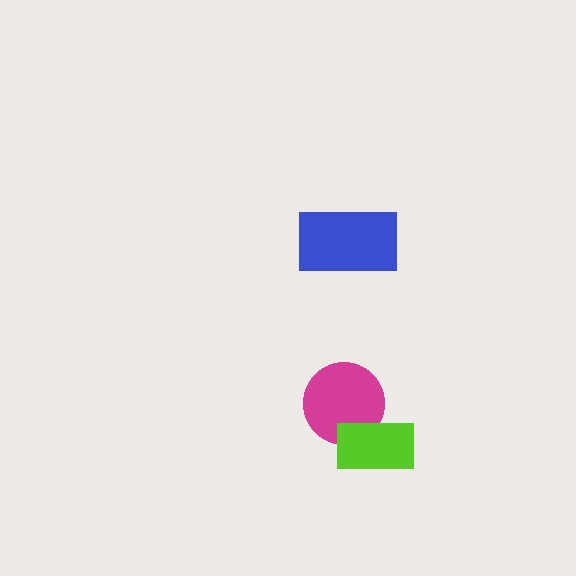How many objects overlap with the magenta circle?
1 object overlaps with the magenta circle.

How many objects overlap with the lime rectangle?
1 object overlaps with the lime rectangle.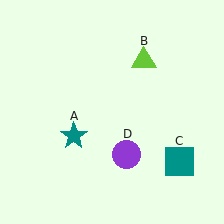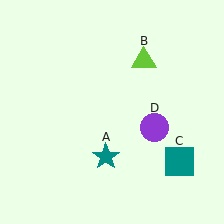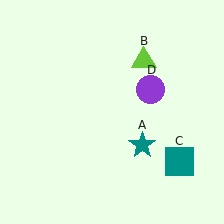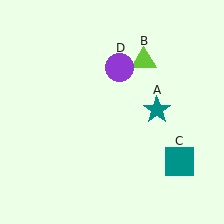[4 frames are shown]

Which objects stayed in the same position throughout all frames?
Lime triangle (object B) and teal square (object C) remained stationary.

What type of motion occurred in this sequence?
The teal star (object A), purple circle (object D) rotated counterclockwise around the center of the scene.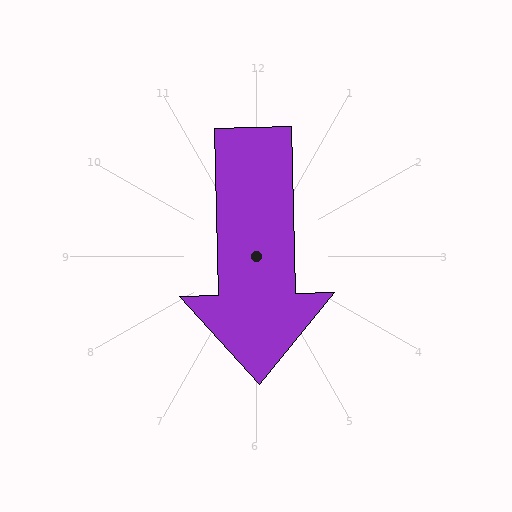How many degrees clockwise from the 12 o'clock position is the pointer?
Approximately 179 degrees.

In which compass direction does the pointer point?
South.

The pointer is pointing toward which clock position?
Roughly 6 o'clock.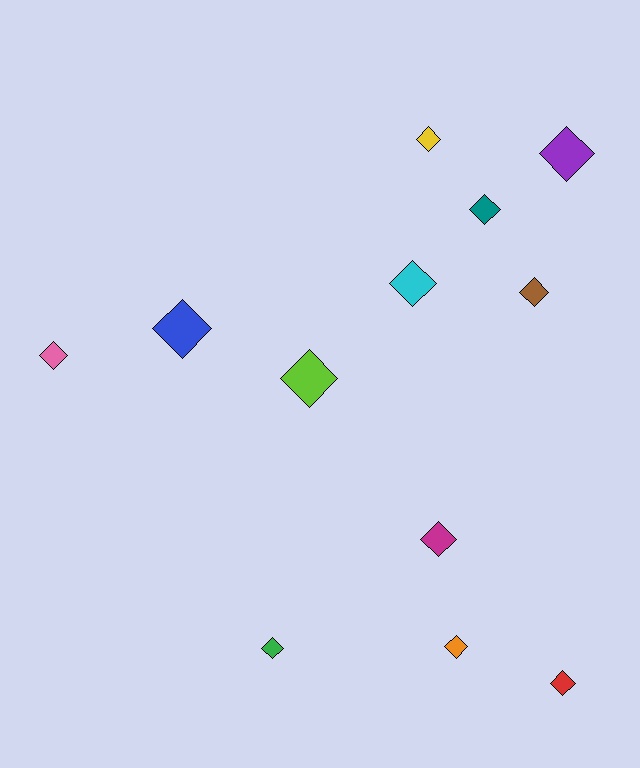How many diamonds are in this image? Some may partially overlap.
There are 12 diamonds.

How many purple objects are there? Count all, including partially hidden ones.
There is 1 purple object.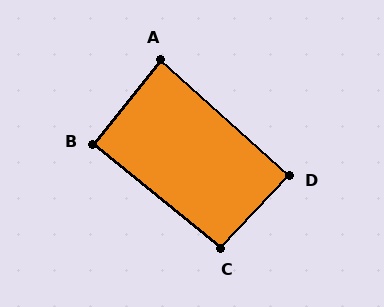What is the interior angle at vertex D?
Approximately 89 degrees (approximately right).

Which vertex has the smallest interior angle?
A, at approximately 86 degrees.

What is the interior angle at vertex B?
Approximately 91 degrees (approximately right).